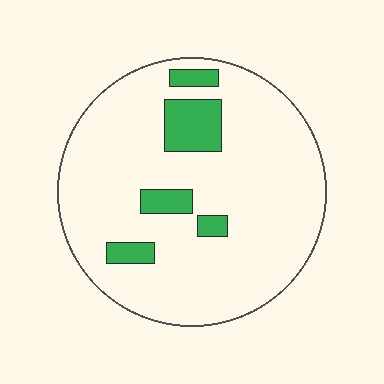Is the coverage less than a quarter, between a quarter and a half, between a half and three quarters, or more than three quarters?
Less than a quarter.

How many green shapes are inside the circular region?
5.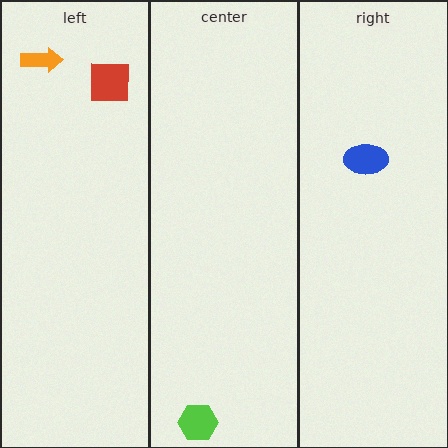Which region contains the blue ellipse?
The right region.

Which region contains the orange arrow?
The left region.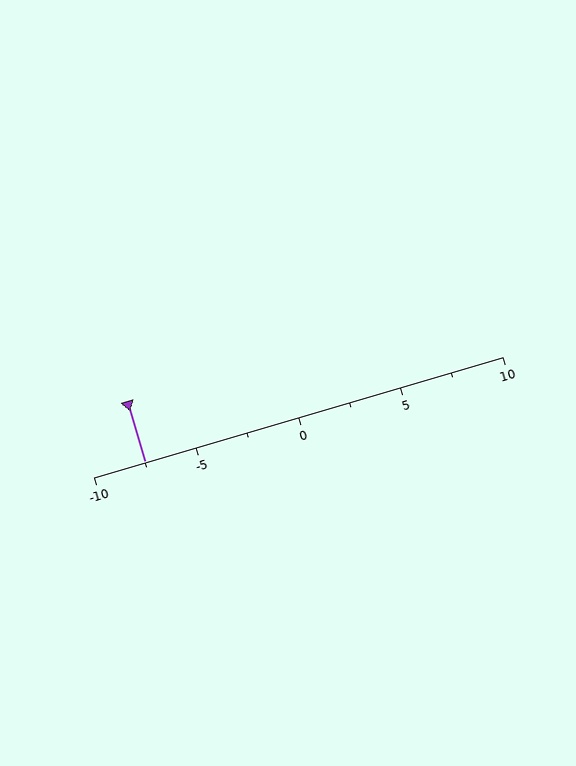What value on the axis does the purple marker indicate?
The marker indicates approximately -7.5.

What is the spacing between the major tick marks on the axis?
The major ticks are spaced 5 apart.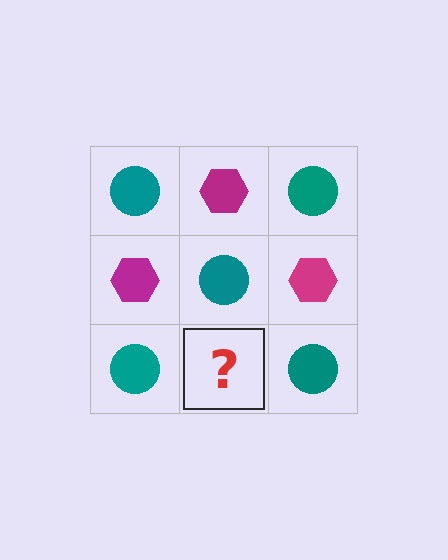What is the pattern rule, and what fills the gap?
The rule is that it alternates teal circle and magenta hexagon in a checkerboard pattern. The gap should be filled with a magenta hexagon.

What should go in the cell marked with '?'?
The missing cell should contain a magenta hexagon.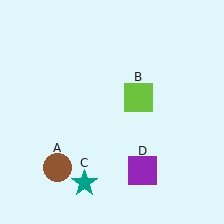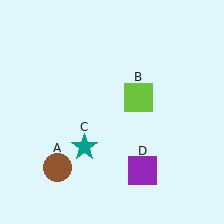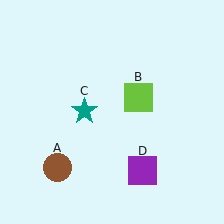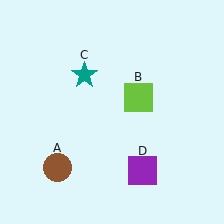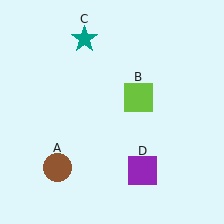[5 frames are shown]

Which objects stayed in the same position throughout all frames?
Brown circle (object A) and lime square (object B) and purple square (object D) remained stationary.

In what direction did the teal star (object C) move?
The teal star (object C) moved up.